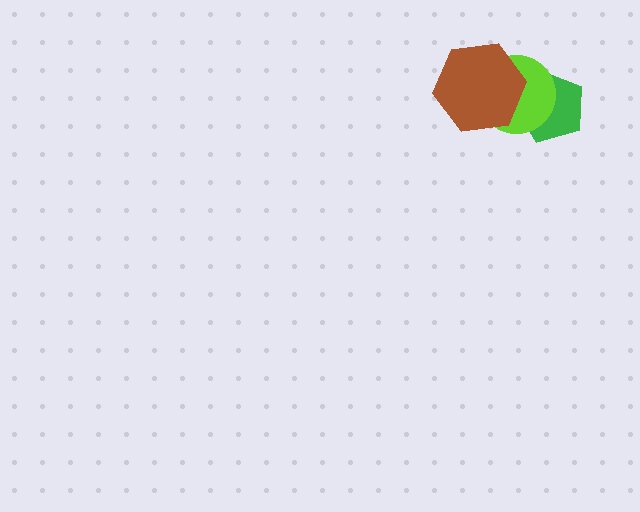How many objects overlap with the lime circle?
2 objects overlap with the lime circle.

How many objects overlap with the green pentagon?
2 objects overlap with the green pentagon.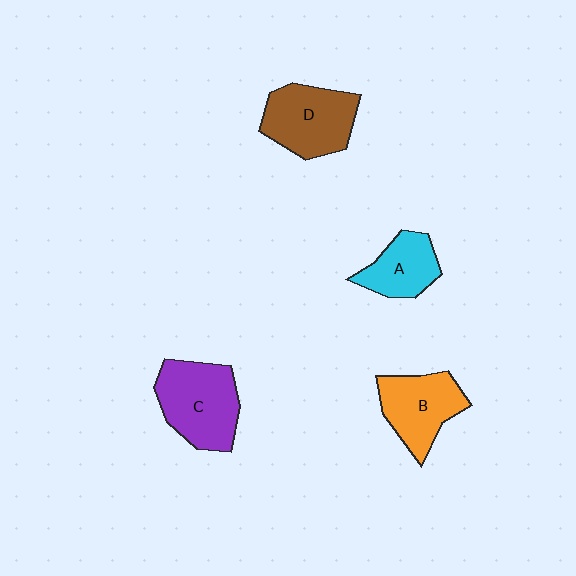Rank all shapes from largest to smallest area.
From largest to smallest: C (purple), D (brown), B (orange), A (cyan).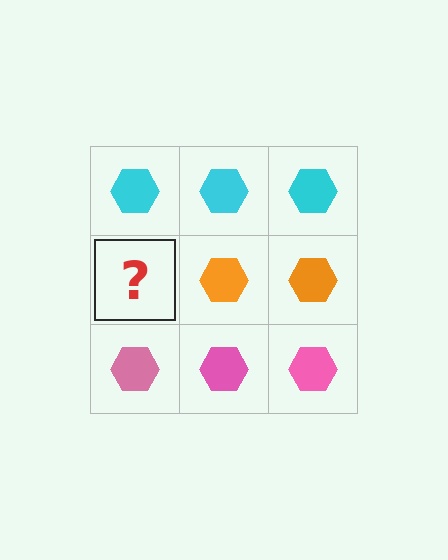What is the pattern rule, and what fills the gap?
The rule is that each row has a consistent color. The gap should be filled with an orange hexagon.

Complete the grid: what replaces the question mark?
The question mark should be replaced with an orange hexagon.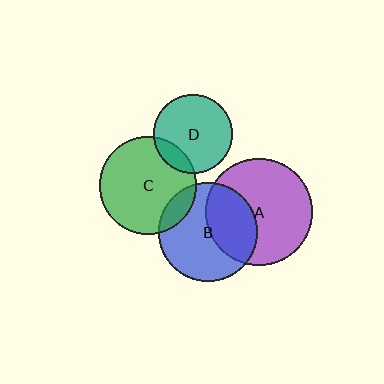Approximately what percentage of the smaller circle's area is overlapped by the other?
Approximately 10%.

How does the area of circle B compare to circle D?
Approximately 1.6 times.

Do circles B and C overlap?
Yes.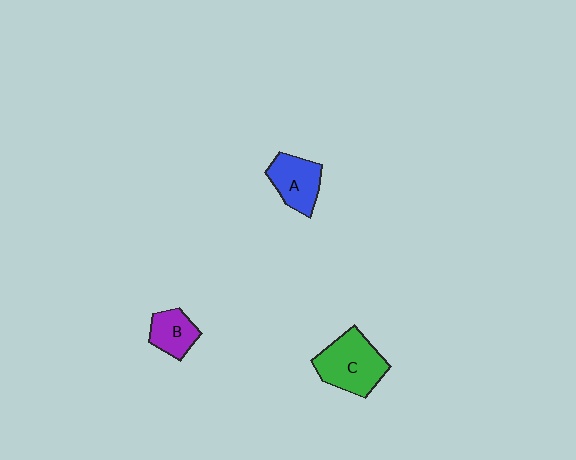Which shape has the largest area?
Shape C (green).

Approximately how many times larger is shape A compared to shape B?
Approximately 1.3 times.